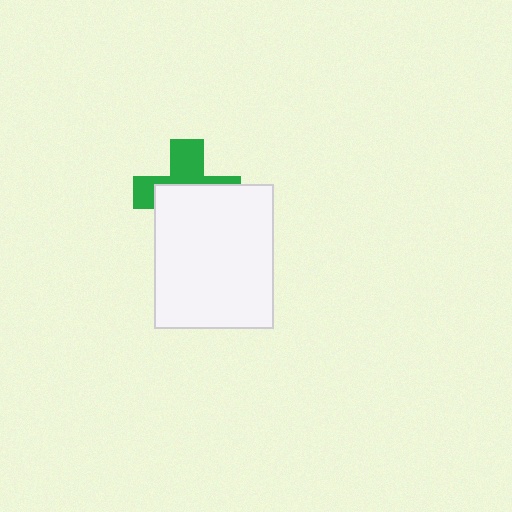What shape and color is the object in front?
The object in front is a white rectangle.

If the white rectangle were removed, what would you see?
You would see the complete green cross.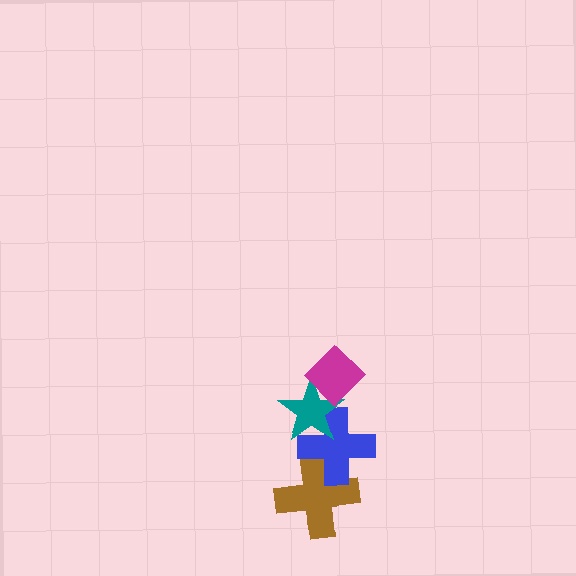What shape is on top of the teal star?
The magenta diamond is on top of the teal star.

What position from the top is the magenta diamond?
The magenta diamond is 1st from the top.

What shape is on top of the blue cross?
The teal star is on top of the blue cross.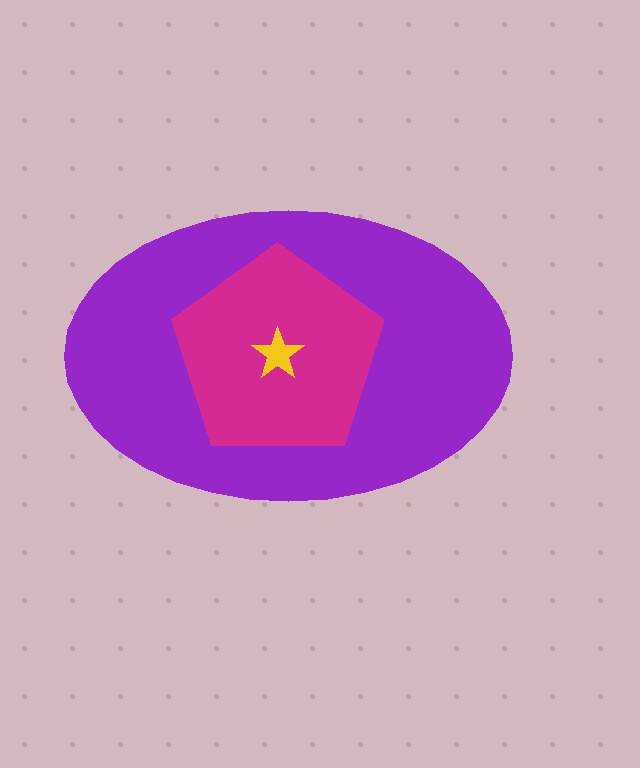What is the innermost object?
The yellow star.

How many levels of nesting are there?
3.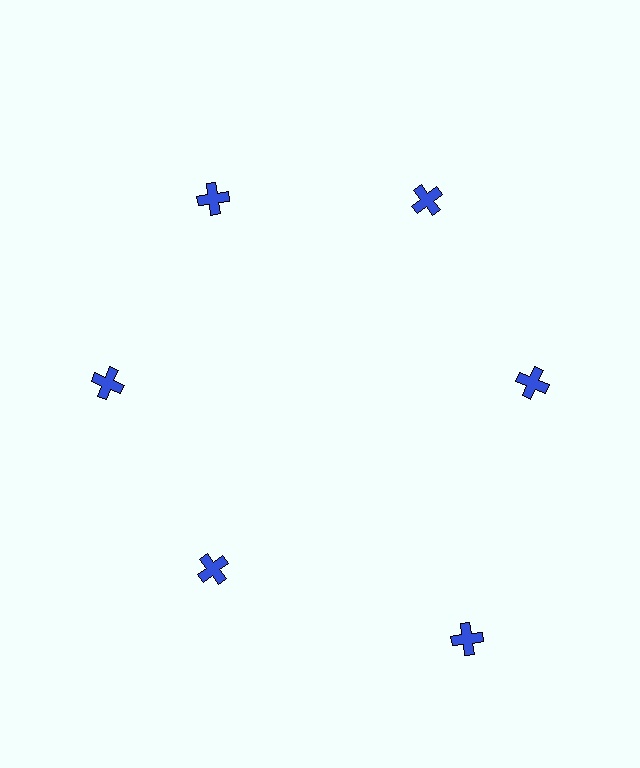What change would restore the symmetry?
The symmetry would be restored by moving it inward, back onto the ring so that all 6 crosses sit at equal angles and equal distance from the center.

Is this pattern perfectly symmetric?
No. The 6 blue crosses are arranged in a ring, but one element near the 5 o'clock position is pushed outward from the center, breaking the 6-fold rotational symmetry.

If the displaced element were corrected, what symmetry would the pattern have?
It would have 6-fold rotational symmetry — the pattern would map onto itself every 60 degrees.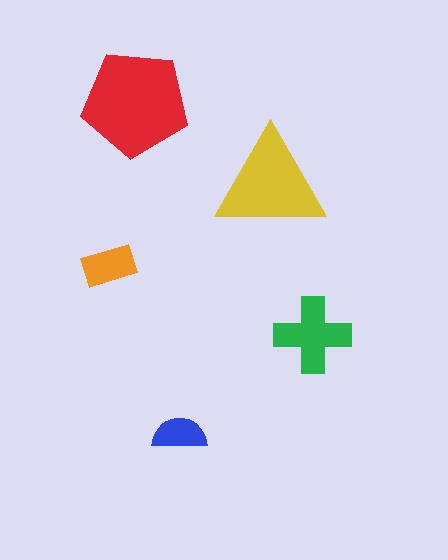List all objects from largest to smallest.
The red pentagon, the yellow triangle, the green cross, the orange rectangle, the blue semicircle.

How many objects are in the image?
There are 5 objects in the image.